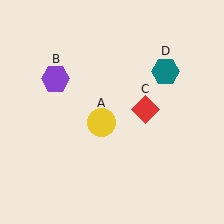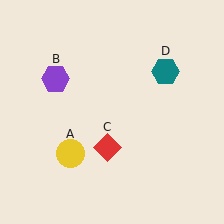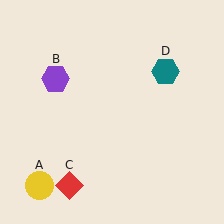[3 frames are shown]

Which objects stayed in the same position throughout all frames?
Purple hexagon (object B) and teal hexagon (object D) remained stationary.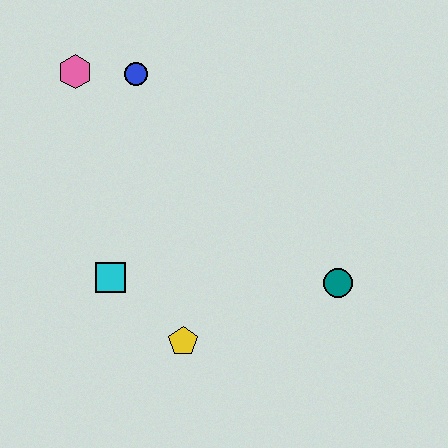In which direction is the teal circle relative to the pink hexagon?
The teal circle is to the right of the pink hexagon.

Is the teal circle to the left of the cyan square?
No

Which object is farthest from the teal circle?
The pink hexagon is farthest from the teal circle.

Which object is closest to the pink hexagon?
The blue circle is closest to the pink hexagon.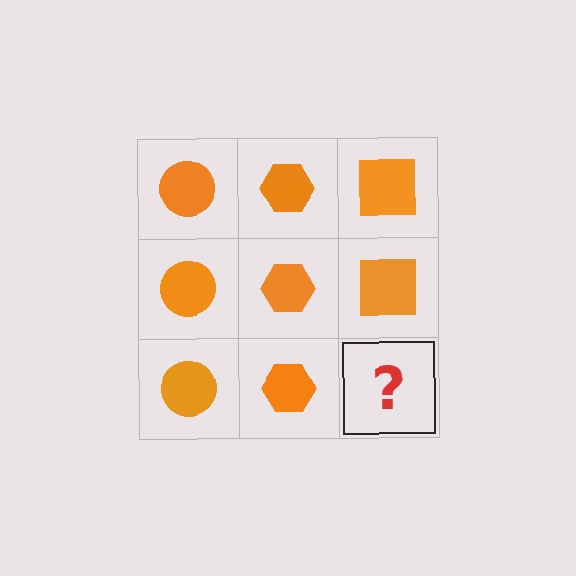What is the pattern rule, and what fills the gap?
The rule is that each column has a consistent shape. The gap should be filled with an orange square.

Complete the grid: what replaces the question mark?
The question mark should be replaced with an orange square.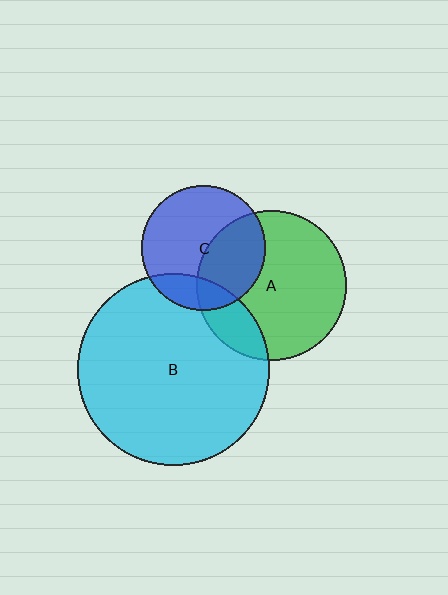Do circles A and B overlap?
Yes.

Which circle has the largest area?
Circle B (cyan).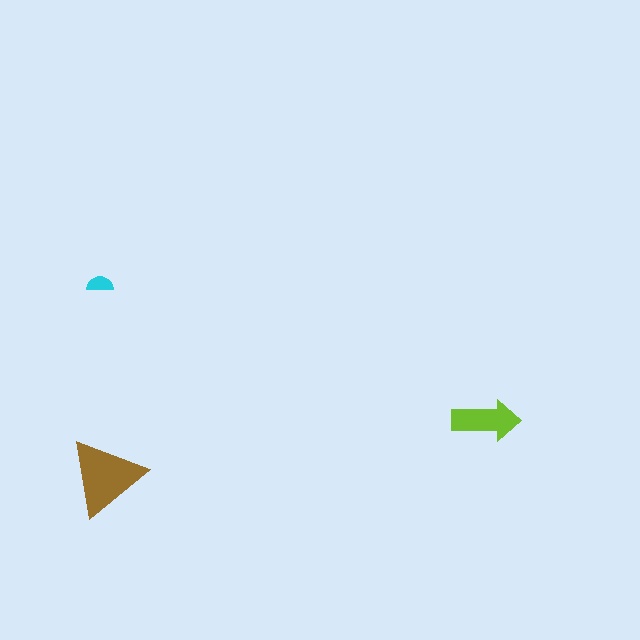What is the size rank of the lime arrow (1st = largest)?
2nd.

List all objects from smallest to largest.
The cyan semicircle, the lime arrow, the brown triangle.